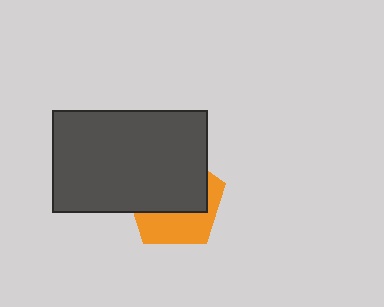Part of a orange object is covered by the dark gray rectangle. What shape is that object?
It is a pentagon.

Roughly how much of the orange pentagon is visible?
A small part of it is visible (roughly 40%).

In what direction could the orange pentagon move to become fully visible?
The orange pentagon could move down. That would shift it out from behind the dark gray rectangle entirely.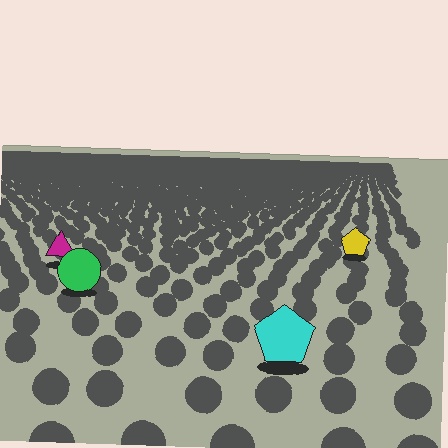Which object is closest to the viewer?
The cyan pentagon is closest. The texture marks near it are larger and more spread out.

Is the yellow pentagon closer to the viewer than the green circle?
No. The green circle is closer — you can tell from the texture gradient: the ground texture is coarser near it.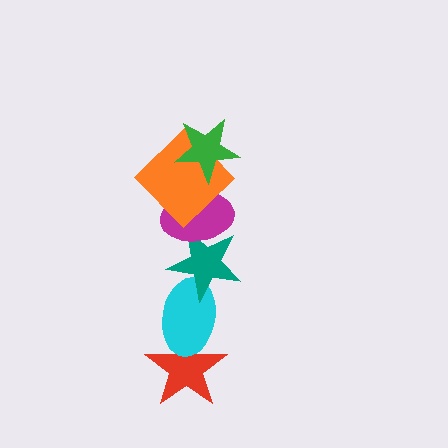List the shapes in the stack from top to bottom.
From top to bottom: the green star, the orange diamond, the magenta ellipse, the teal star, the cyan ellipse, the red star.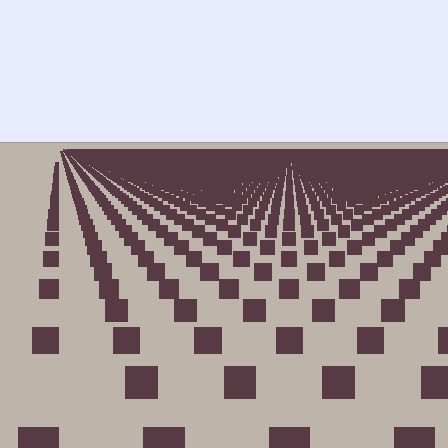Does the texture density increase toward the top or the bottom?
Density increases toward the top.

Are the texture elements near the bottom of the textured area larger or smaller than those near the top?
Larger. Near the bottom, elements are closer to the viewer and appear at a bigger on-screen size.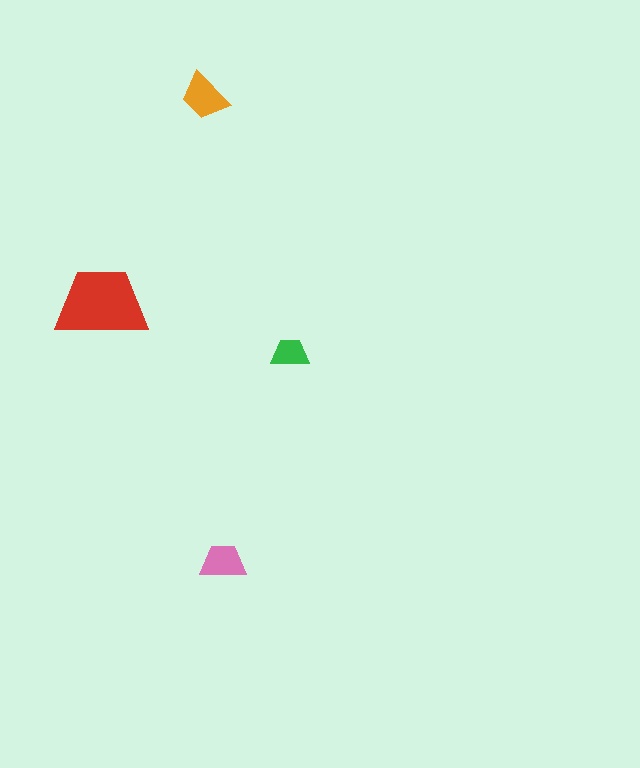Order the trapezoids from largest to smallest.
the red one, the orange one, the pink one, the green one.